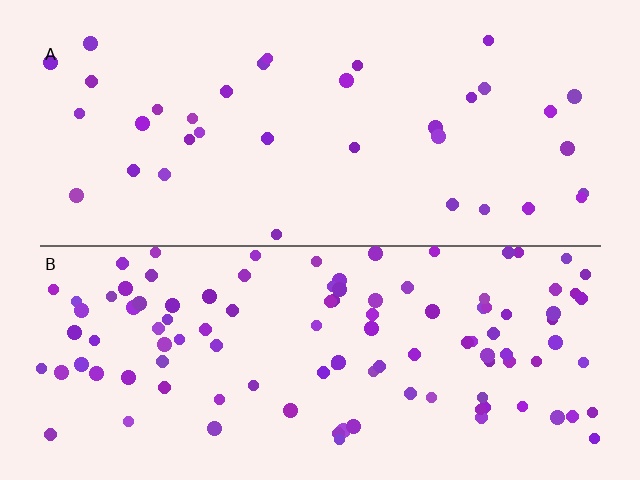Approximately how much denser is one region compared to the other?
Approximately 3.0× — region B over region A.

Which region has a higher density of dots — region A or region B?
B (the bottom).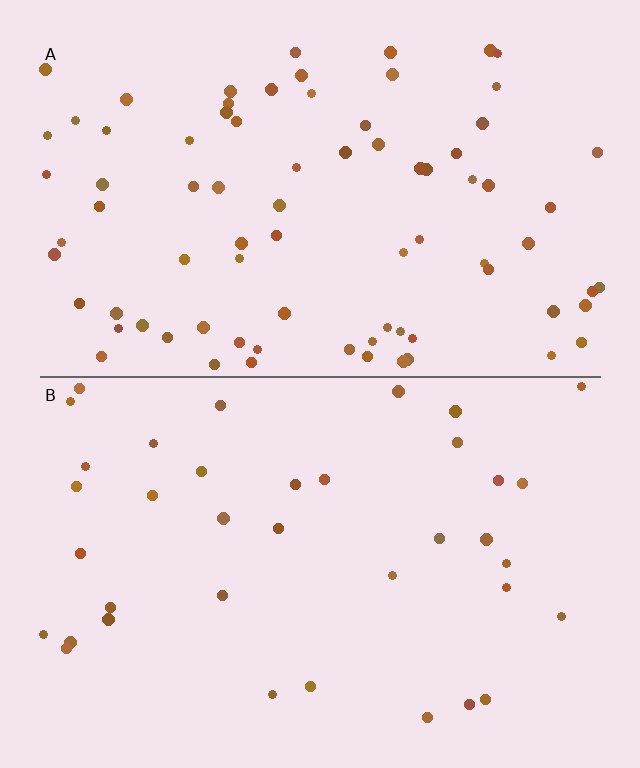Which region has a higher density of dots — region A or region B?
A (the top).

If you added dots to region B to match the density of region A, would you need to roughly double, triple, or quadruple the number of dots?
Approximately double.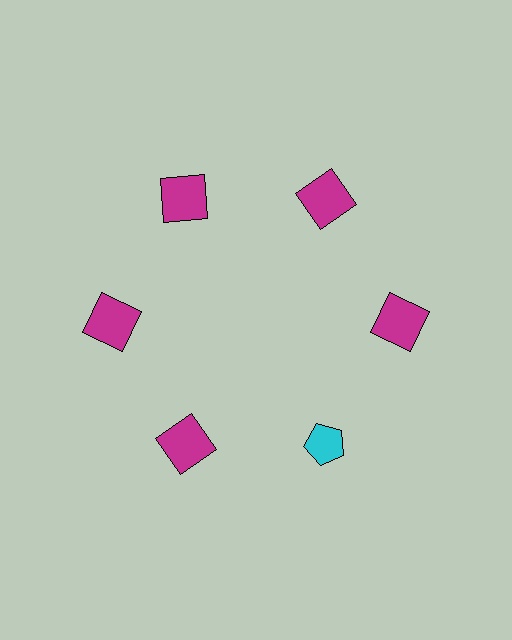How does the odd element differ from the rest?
It differs in both color (cyan instead of magenta) and shape (pentagon instead of square).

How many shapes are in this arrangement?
There are 6 shapes arranged in a ring pattern.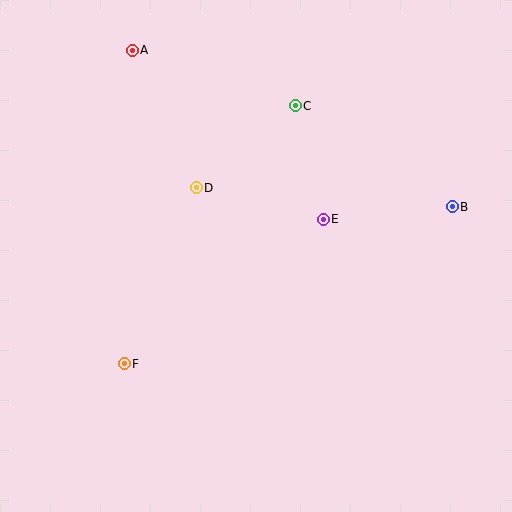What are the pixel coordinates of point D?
Point D is at (196, 188).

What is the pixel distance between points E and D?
The distance between E and D is 131 pixels.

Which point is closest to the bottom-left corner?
Point F is closest to the bottom-left corner.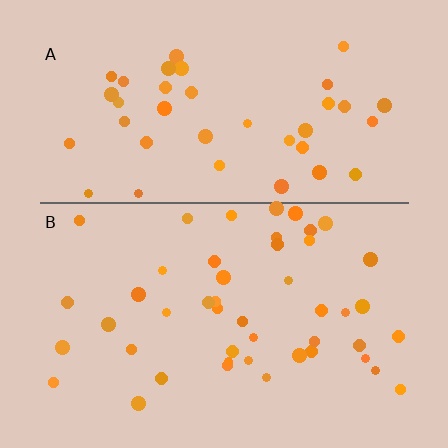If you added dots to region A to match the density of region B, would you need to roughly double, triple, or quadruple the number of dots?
Approximately double.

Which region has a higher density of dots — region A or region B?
B (the bottom).